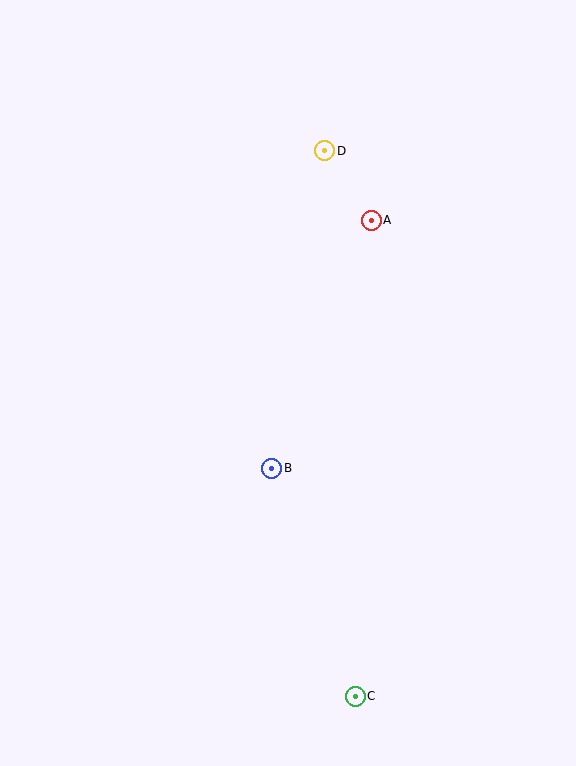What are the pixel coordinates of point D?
Point D is at (325, 151).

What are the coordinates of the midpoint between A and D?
The midpoint between A and D is at (348, 185).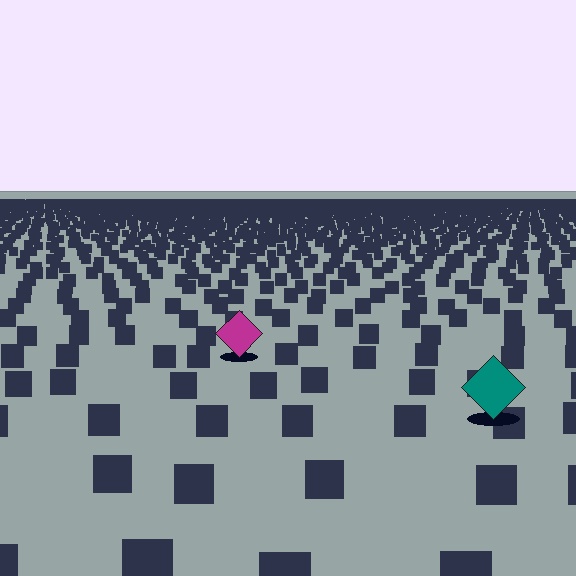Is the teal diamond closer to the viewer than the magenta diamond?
Yes. The teal diamond is closer — you can tell from the texture gradient: the ground texture is coarser near it.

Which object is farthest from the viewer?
The magenta diamond is farthest from the viewer. It appears smaller and the ground texture around it is denser.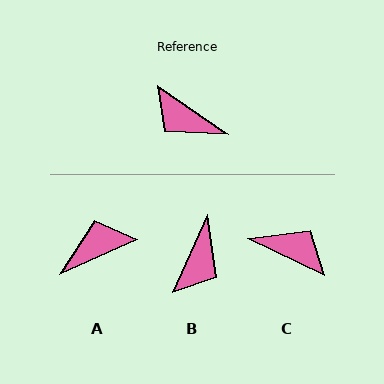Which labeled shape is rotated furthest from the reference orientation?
C, about 171 degrees away.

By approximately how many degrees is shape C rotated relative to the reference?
Approximately 171 degrees clockwise.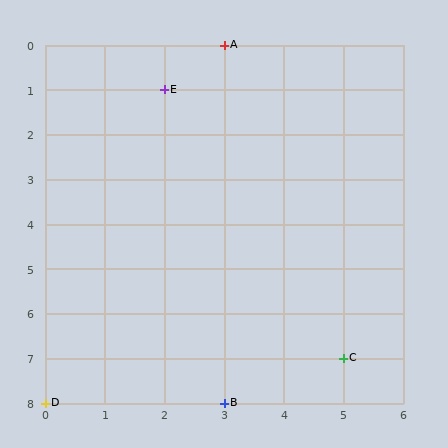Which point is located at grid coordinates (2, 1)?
Point E is at (2, 1).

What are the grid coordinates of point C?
Point C is at grid coordinates (5, 7).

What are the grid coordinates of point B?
Point B is at grid coordinates (3, 8).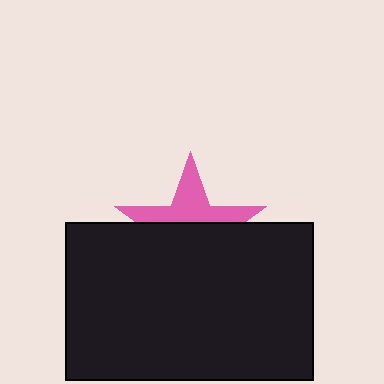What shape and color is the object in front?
The object in front is a black rectangle.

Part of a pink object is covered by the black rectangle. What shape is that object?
It is a star.